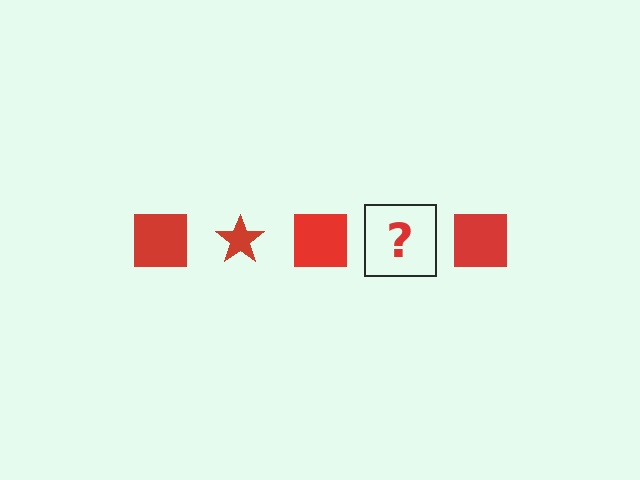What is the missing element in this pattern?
The missing element is a red star.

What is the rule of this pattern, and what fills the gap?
The rule is that the pattern cycles through square, star shapes in red. The gap should be filled with a red star.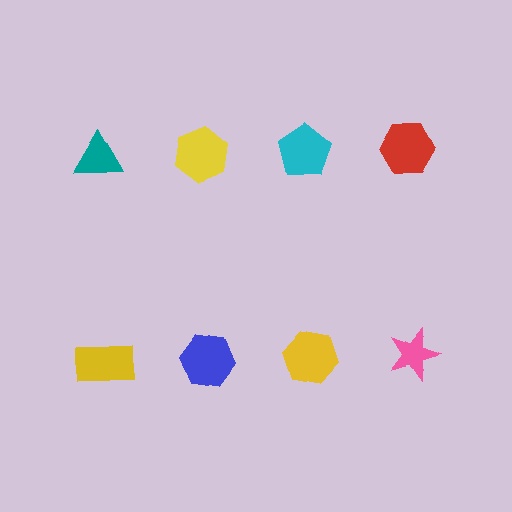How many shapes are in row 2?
4 shapes.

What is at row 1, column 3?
A cyan pentagon.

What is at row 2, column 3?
A yellow hexagon.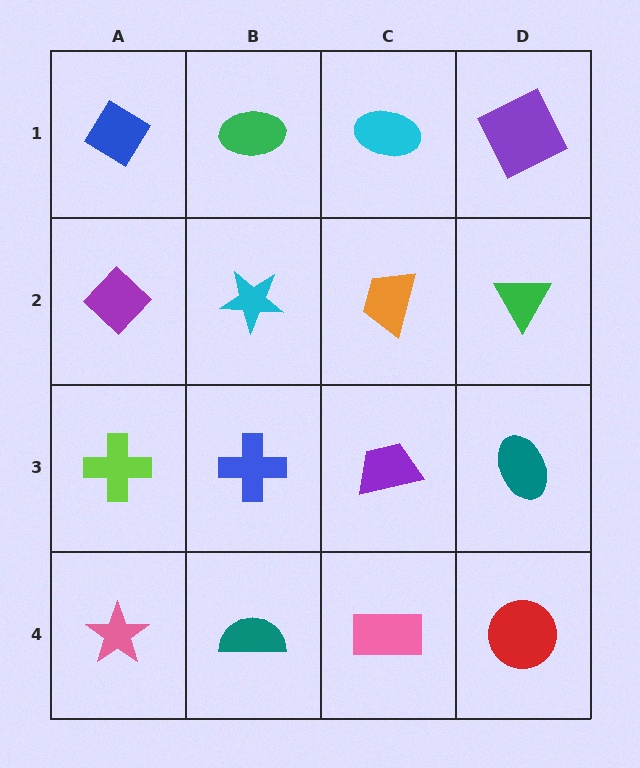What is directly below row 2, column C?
A purple trapezoid.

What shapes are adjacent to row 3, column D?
A green triangle (row 2, column D), a red circle (row 4, column D), a purple trapezoid (row 3, column C).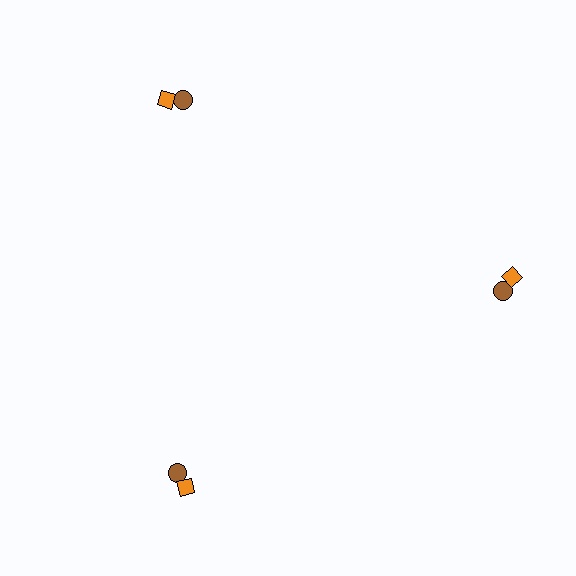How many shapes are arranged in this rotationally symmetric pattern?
There are 6 shapes, arranged in 3 groups of 2.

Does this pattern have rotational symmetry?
Yes, this pattern has 3-fold rotational symmetry. It looks the same after rotating 120 degrees around the center.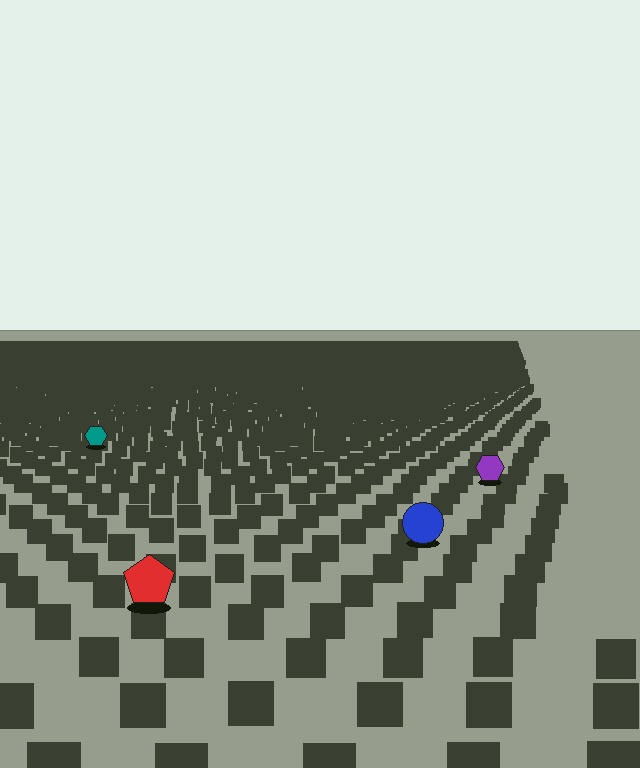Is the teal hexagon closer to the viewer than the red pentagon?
No. The red pentagon is closer — you can tell from the texture gradient: the ground texture is coarser near it.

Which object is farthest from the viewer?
The teal hexagon is farthest from the viewer. It appears smaller and the ground texture around it is denser.